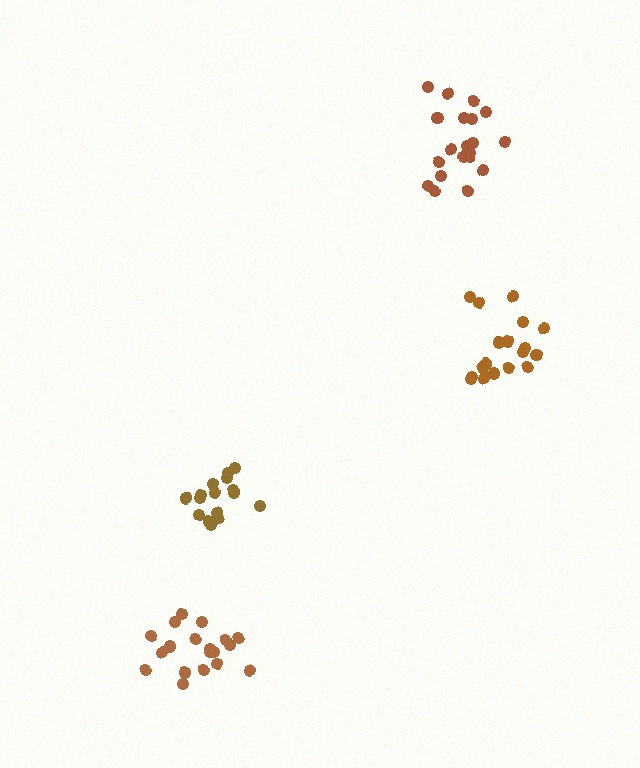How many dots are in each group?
Group 1: 16 dots, Group 2: 21 dots, Group 3: 19 dots, Group 4: 19 dots (75 total).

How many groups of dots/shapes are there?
There are 4 groups.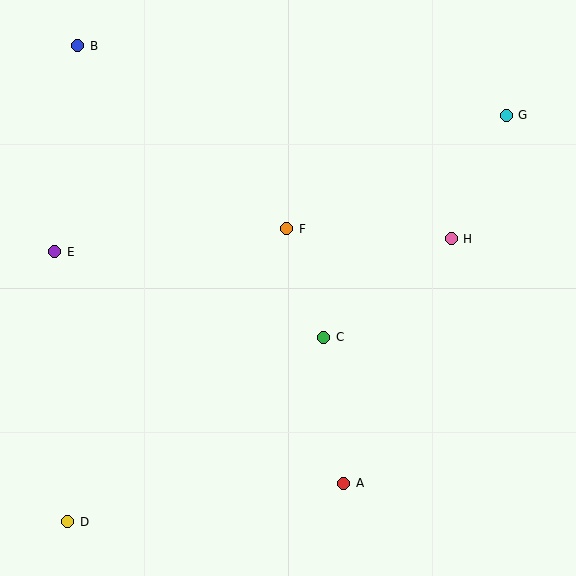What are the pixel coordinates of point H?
Point H is at (451, 239).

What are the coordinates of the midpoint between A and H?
The midpoint between A and H is at (398, 361).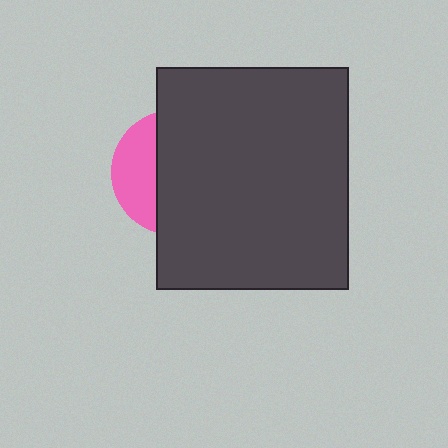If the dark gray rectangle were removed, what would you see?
You would see the complete pink circle.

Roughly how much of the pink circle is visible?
A small part of it is visible (roughly 32%).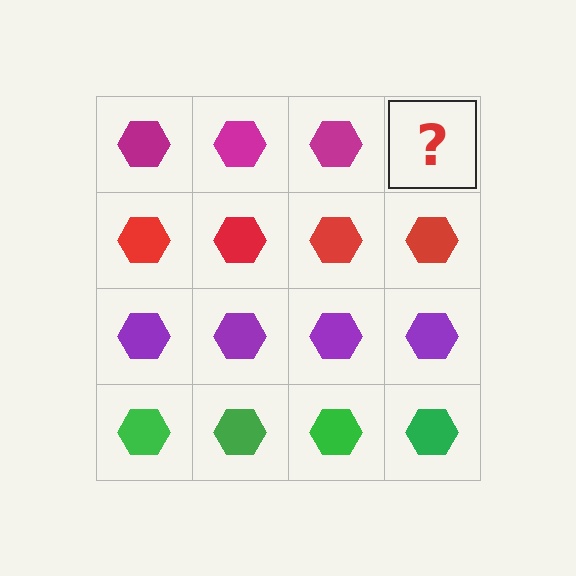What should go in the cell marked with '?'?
The missing cell should contain a magenta hexagon.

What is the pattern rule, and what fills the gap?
The rule is that each row has a consistent color. The gap should be filled with a magenta hexagon.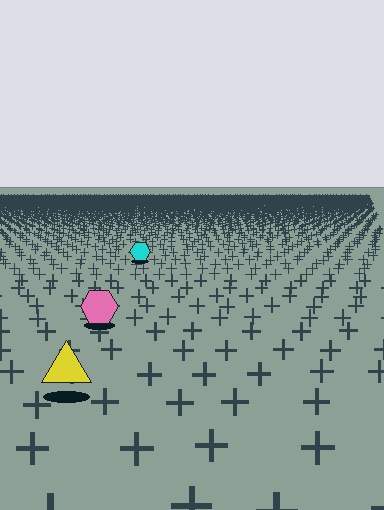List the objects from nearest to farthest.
From nearest to farthest: the yellow triangle, the pink hexagon, the cyan hexagon.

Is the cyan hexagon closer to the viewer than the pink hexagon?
No. The pink hexagon is closer — you can tell from the texture gradient: the ground texture is coarser near it.